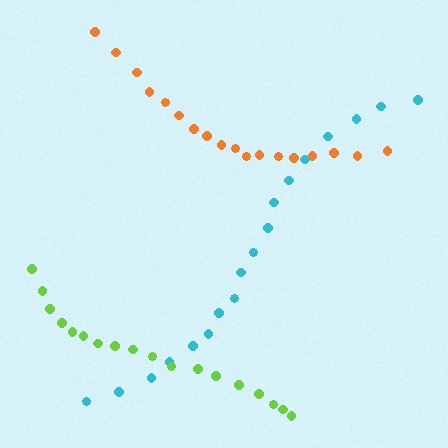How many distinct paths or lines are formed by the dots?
There are 3 distinct paths.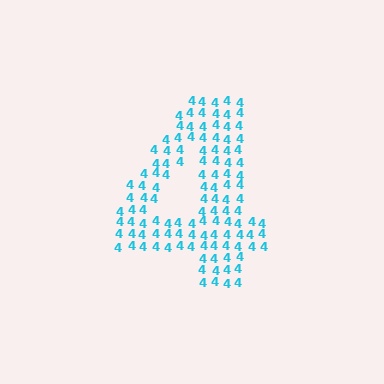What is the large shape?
The large shape is the digit 4.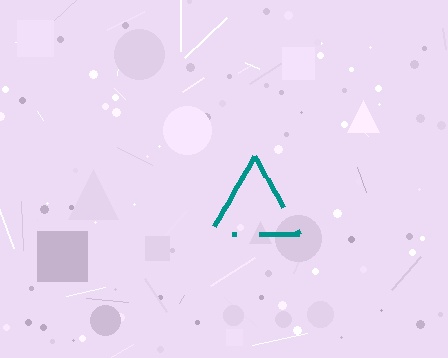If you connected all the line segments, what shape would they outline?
They would outline a triangle.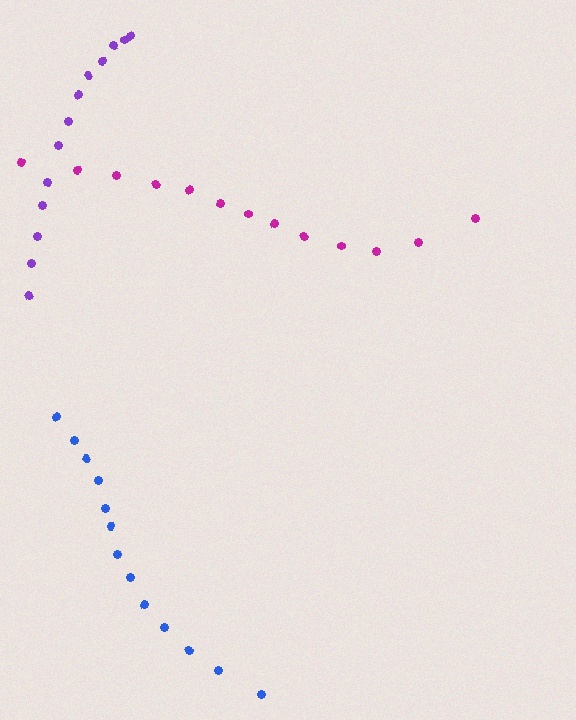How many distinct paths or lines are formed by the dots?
There are 3 distinct paths.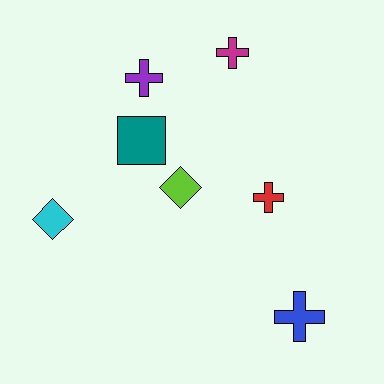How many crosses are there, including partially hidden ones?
There are 4 crosses.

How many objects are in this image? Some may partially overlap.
There are 7 objects.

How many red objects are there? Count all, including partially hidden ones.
There is 1 red object.